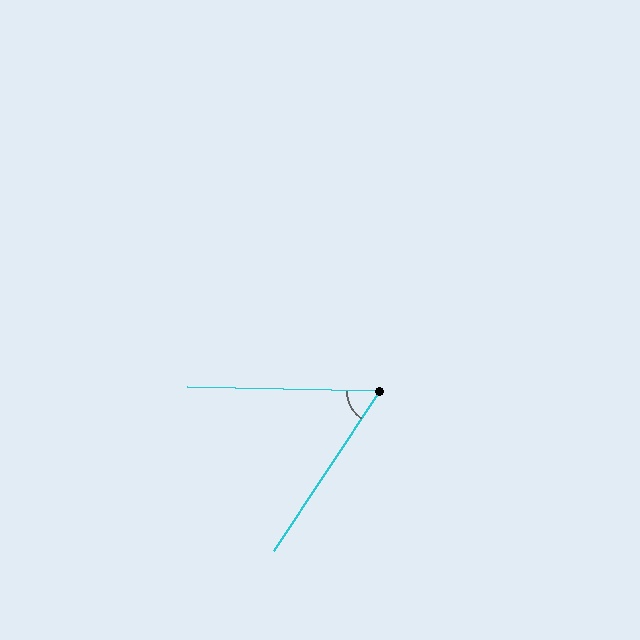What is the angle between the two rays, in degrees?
Approximately 58 degrees.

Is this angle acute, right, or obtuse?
It is acute.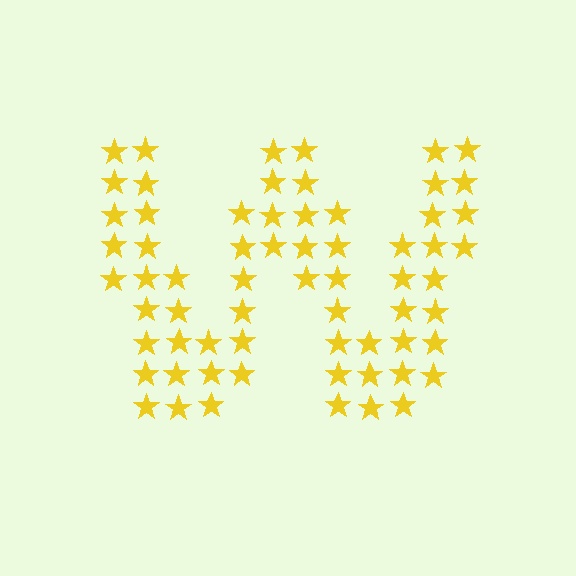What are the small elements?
The small elements are stars.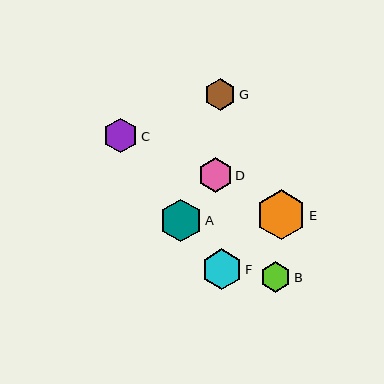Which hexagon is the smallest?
Hexagon B is the smallest with a size of approximately 31 pixels.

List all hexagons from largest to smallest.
From largest to smallest: E, A, F, C, D, G, B.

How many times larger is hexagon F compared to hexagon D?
Hexagon F is approximately 1.2 times the size of hexagon D.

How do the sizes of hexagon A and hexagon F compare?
Hexagon A and hexagon F are approximately the same size.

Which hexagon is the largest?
Hexagon E is the largest with a size of approximately 50 pixels.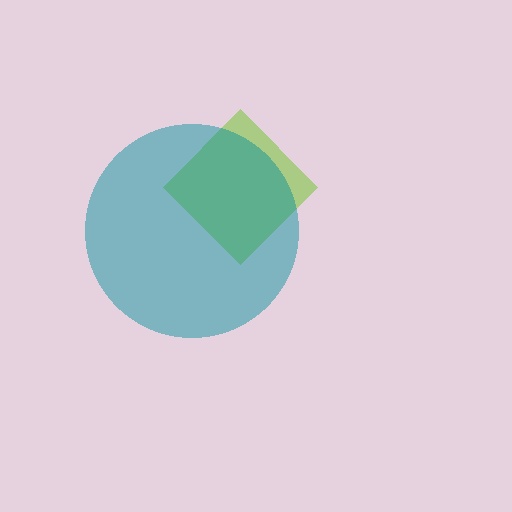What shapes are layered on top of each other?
The layered shapes are: a lime diamond, a teal circle.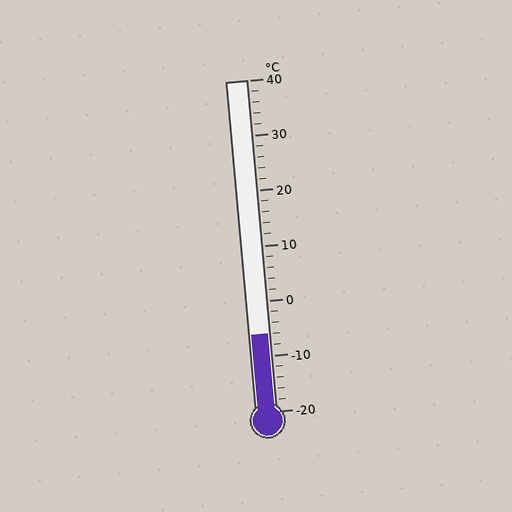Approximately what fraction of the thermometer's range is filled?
The thermometer is filled to approximately 25% of its range.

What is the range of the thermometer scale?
The thermometer scale ranges from -20°C to 40°C.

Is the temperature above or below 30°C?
The temperature is below 30°C.